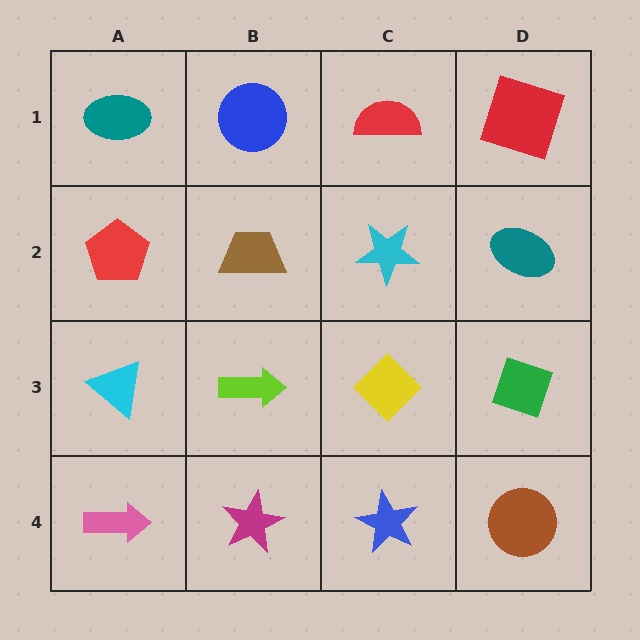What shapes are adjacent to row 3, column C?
A cyan star (row 2, column C), a blue star (row 4, column C), a lime arrow (row 3, column B), a green diamond (row 3, column D).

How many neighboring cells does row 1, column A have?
2.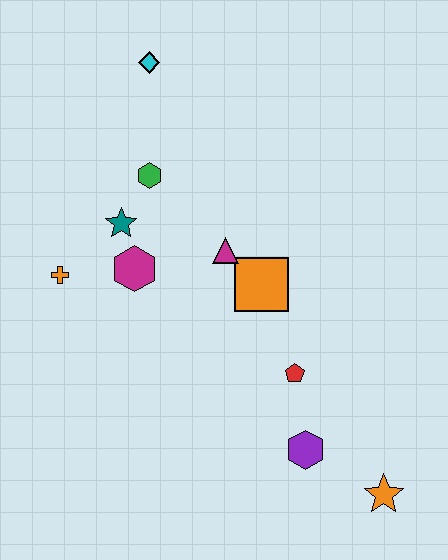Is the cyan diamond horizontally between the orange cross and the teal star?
No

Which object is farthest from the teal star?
The orange star is farthest from the teal star.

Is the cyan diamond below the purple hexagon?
No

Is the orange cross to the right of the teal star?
No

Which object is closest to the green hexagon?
The teal star is closest to the green hexagon.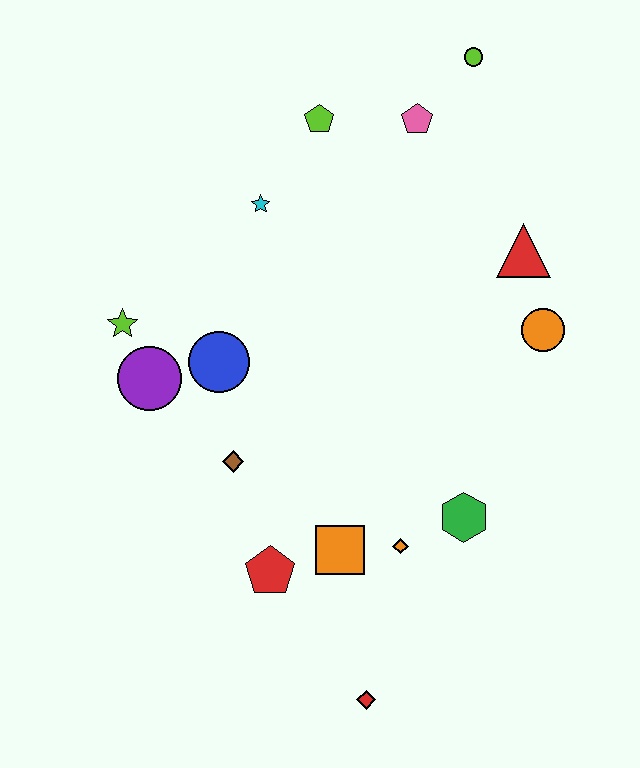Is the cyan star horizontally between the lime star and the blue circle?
No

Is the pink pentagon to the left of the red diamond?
No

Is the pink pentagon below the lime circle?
Yes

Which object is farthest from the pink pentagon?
The red diamond is farthest from the pink pentagon.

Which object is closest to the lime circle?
The pink pentagon is closest to the lime circle.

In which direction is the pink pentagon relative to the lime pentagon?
The pink pentagon is to the right of the lime pentagon.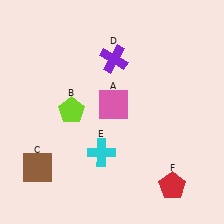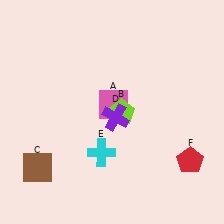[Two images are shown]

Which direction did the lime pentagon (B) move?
The lime pentagon (B) moved right.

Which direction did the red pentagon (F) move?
The red pentagon (F) moved up.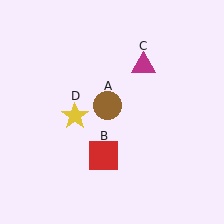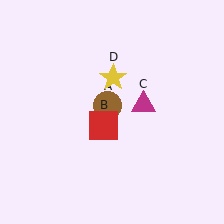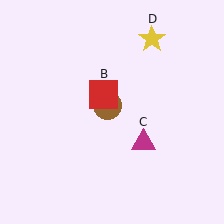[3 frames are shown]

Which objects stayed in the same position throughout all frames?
Brown circle (object A) remained stationary.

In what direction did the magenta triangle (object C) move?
The magenta triangle (object C) moved down.